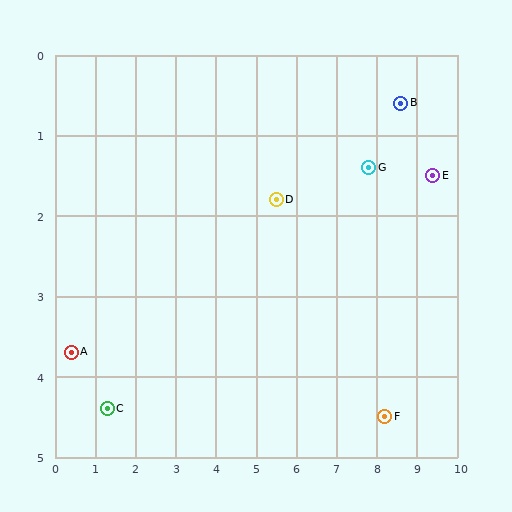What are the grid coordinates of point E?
Point E is at approximately (9.4, 1.5).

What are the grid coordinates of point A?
Point A is at approximately (0.4, 3.7).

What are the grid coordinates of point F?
Point F is at approximately (8.2, 4.5).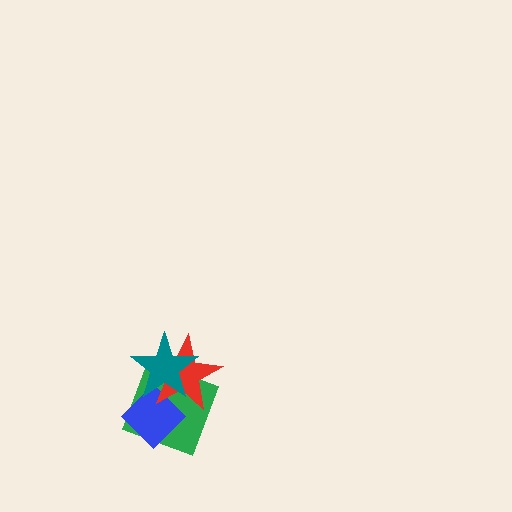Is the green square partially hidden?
Yes, it is partially covered by another shape.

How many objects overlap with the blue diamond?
3 objects overlap with the blue diamond.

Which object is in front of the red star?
The teal star is in front of the red star.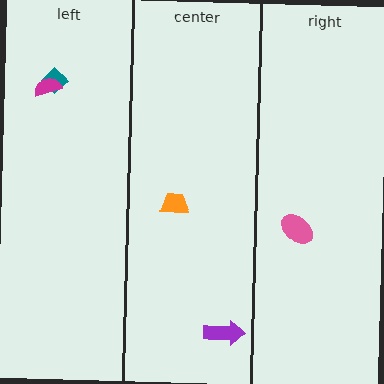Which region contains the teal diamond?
The left region.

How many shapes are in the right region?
1.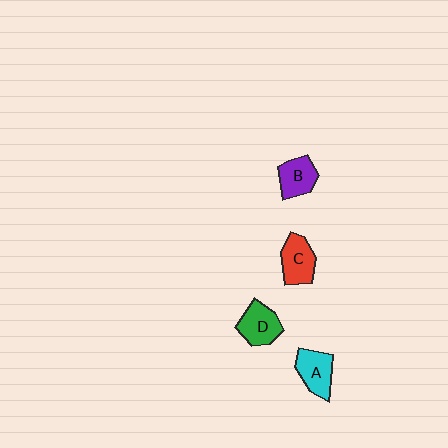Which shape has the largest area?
Shape C (red).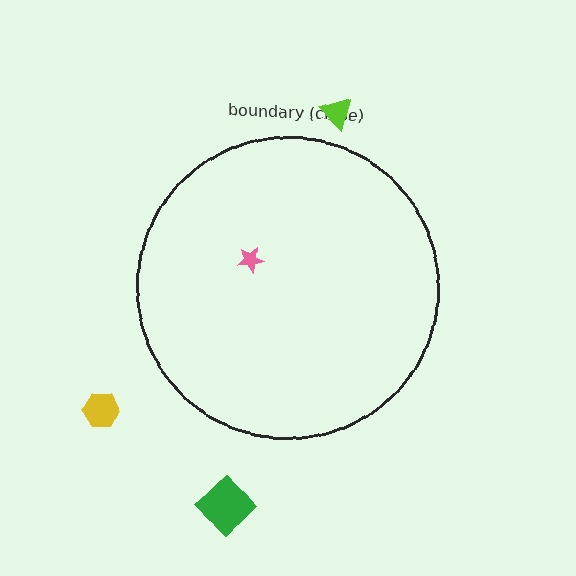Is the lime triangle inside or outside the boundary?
Outside.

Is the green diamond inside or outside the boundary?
Outside.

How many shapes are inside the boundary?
1 inside, 3 outside.